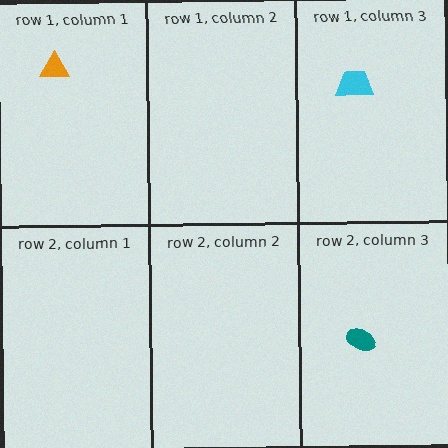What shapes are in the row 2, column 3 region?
The teal ellipse.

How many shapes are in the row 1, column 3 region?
1.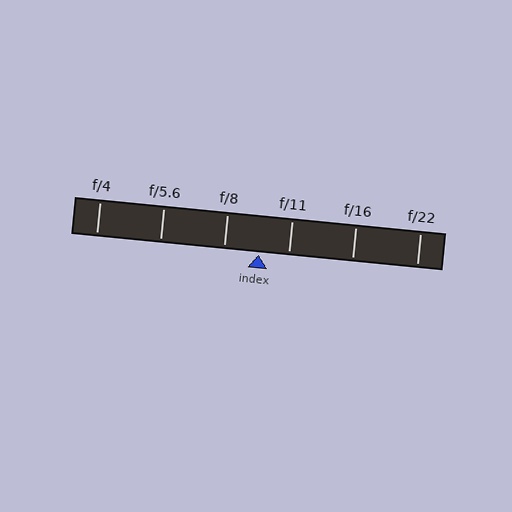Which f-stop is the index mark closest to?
The index mark is closest to f/11.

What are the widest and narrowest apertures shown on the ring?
The widest aperture shown is f/4 and the narrowest is f/22.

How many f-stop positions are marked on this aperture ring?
There are 6 f-stop positions marked.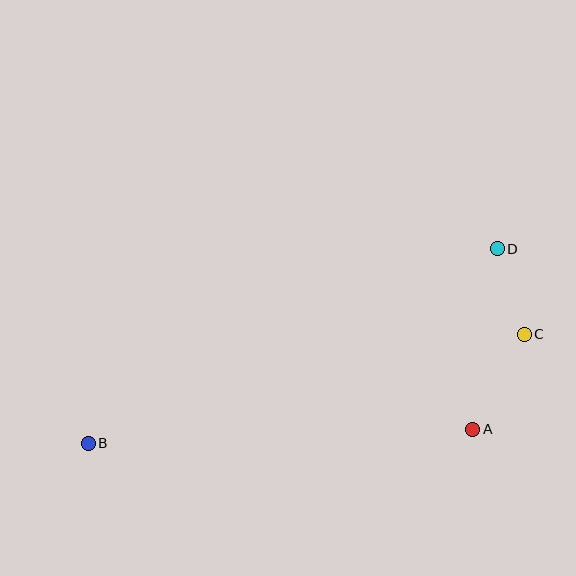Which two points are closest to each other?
Points C and D are closest to each other.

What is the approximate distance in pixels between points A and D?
The distance between A and D is approximately 182 pixels.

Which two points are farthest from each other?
Points B and D are farthest from each other.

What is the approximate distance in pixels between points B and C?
The distance between B and C is approximately 449 pixels.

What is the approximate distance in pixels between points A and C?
The distance between A and C is approximately 108 pixels.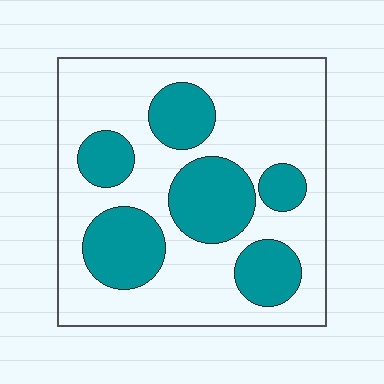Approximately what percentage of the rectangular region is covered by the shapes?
Approximately 30%.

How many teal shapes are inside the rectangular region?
6.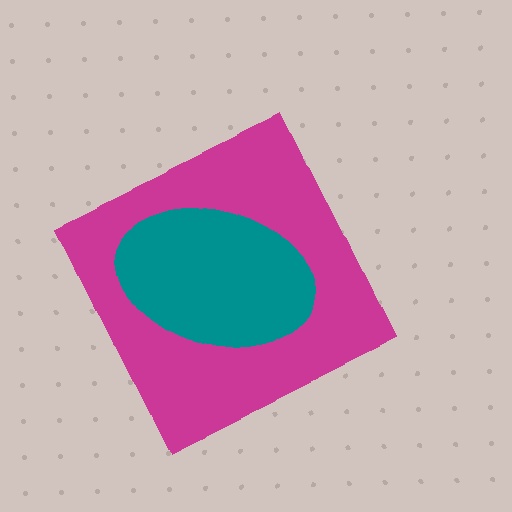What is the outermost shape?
The magenta diamond.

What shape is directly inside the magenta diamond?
The teal ellipse.